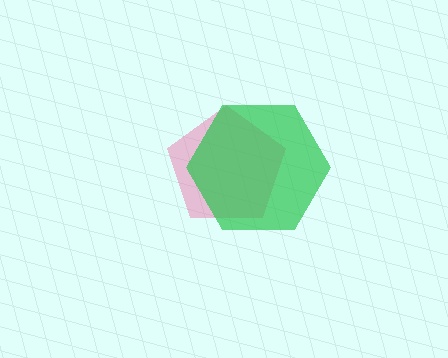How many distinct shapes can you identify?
There are 2 distinct shapes: a pink pentagon, a green hexagon.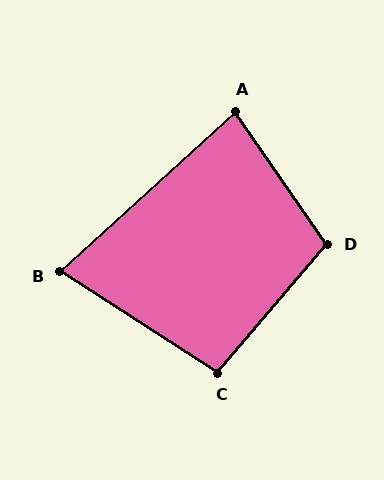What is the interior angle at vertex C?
Approximately 98 degrees (obtuse).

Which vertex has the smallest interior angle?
B, at approximately 75 degrees.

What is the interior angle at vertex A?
Approximately 82 degrees (acute).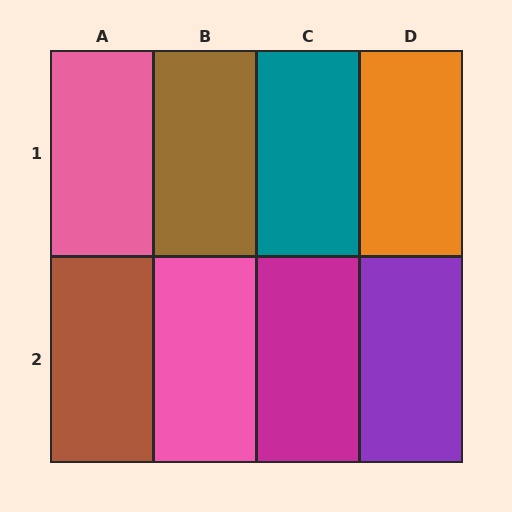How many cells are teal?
1 cell is teal.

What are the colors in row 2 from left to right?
Brown, pink, magenta, purple.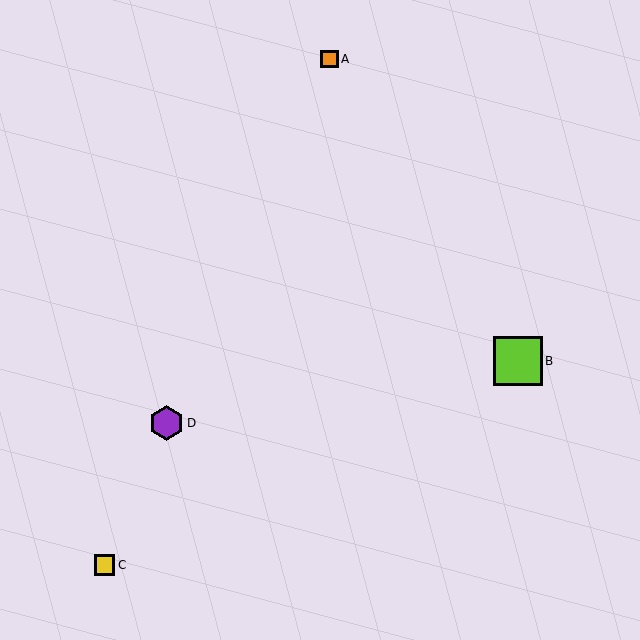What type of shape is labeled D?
Shape D is a purple hexagon.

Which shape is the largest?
The lime square (labeled B) is the largest.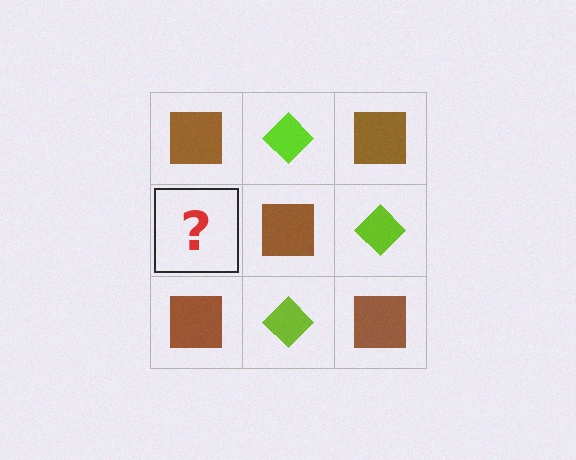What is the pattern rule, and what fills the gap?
The rule is that it alternates brown square and lime diamond in a checkerboard pattern. The gap should be filled with a lime diamond.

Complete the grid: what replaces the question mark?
The question mark should be replaced with a lime diamond.